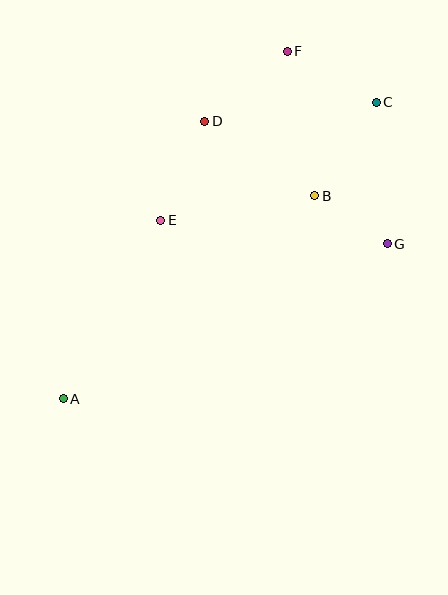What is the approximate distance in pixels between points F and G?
The distance between F and G is approximately 217 pixels.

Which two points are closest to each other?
Points B and G are closest to each other.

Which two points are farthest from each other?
Points A and C are farthest from each other.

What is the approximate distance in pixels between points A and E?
The distance between A and E is approximately 203 pixels.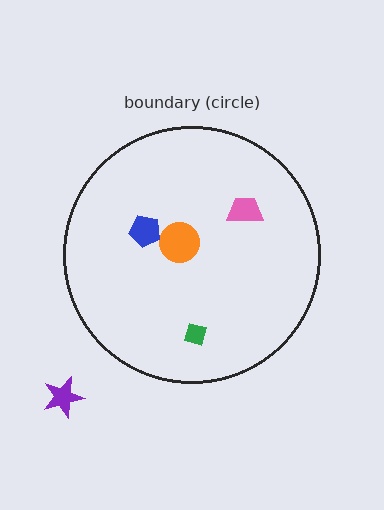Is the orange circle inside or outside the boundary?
Inside.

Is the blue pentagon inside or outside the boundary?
Inside.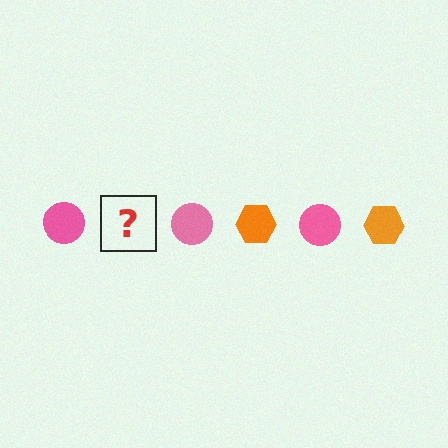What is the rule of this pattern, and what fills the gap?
The rule is that the pattern alternates between pink circle and orange hexagon. The gap should be filled with an orange hexagon.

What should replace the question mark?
The question mark should be replaced with an orange hexagon.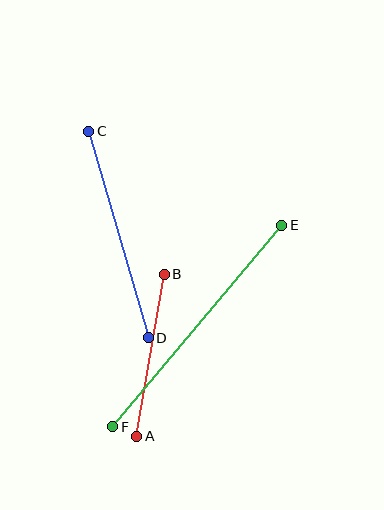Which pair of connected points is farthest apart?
Points E and F are farthest apart.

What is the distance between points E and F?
The distance is approximately 263 pixels.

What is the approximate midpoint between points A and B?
The midpoint is at approximately (151, 355) pixels.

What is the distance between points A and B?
The distance is approximately 164 pixels.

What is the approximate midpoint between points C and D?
The midpoint is at approximately (118, 234) pixels.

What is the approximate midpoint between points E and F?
The midpoint is at approximately (197, 326) pixels.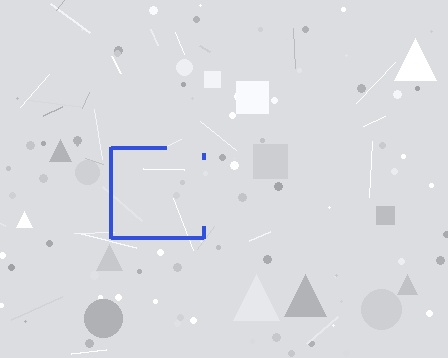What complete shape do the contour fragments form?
The contour fragments form a square.